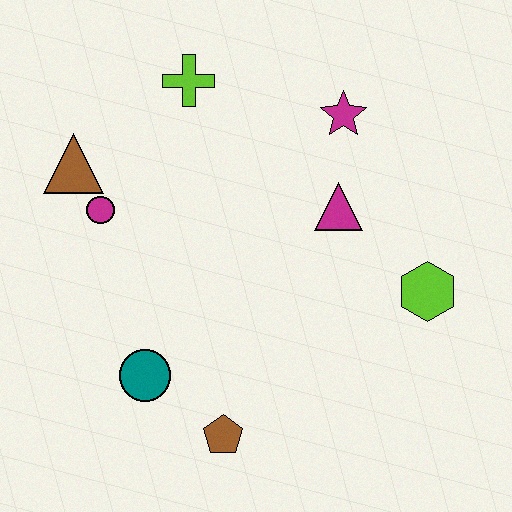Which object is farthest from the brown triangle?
The lime hexagon is farthest from the brown triangle.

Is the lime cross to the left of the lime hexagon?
Yes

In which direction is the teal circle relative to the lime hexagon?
The teal circle is to the left of the lime hexagon.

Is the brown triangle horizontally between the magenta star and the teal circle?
No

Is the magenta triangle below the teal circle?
No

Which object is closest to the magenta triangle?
The magenta star is closest to the magenta triangle.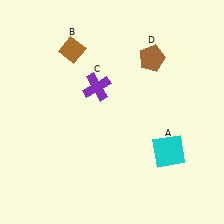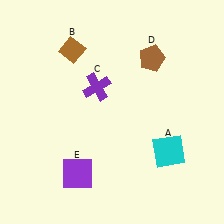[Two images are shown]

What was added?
A purple square (E) was added in Image 2.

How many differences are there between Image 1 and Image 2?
There is 1 difference between the two images.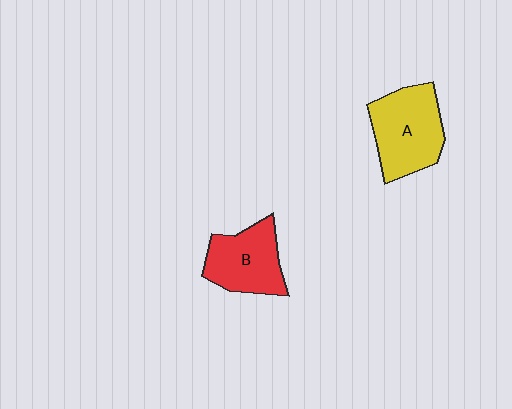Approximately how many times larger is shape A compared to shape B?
Approximately 1.2 times.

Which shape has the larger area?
Shape A (yellow).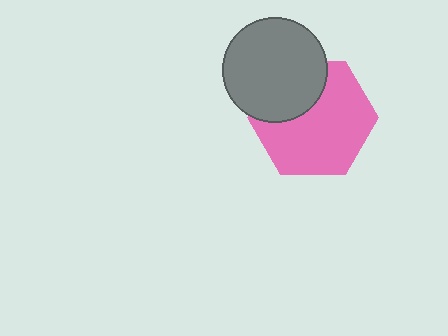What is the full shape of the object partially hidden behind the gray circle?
The partially hidden object is a pink hexagon.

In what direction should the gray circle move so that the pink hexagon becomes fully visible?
The gray circle should move up. That is the shortest direction to clear the overlap and leave the pink hexagon fully visible.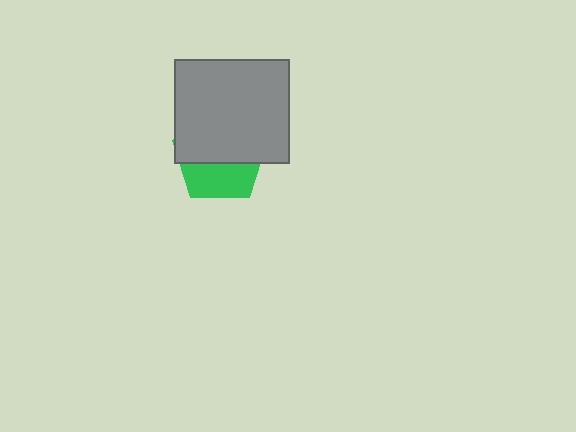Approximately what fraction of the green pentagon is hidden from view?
Roughly 60% of the green pentagon is hidden behind the gray rectangle.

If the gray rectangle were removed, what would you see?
You would see the complete green pentagon.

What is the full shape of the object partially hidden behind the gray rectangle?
The partially hidden object is a green pentagon.